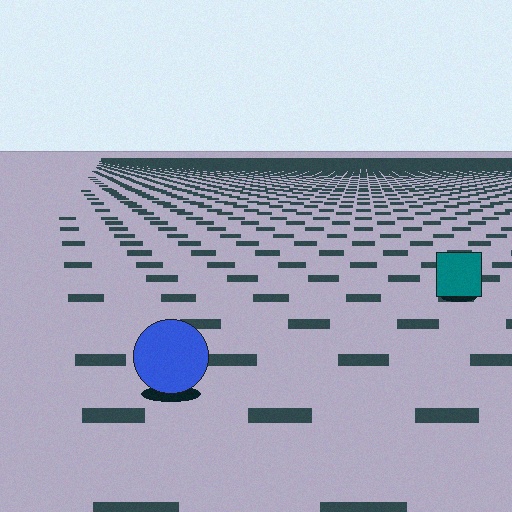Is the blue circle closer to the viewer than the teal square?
Yes. The blue circle is closer — you can tell from the texture gradient: the ground texture is coarser near it.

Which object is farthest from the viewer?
The teal square is farthest from the viewer. It appears smaller and the ground texture around it is denser.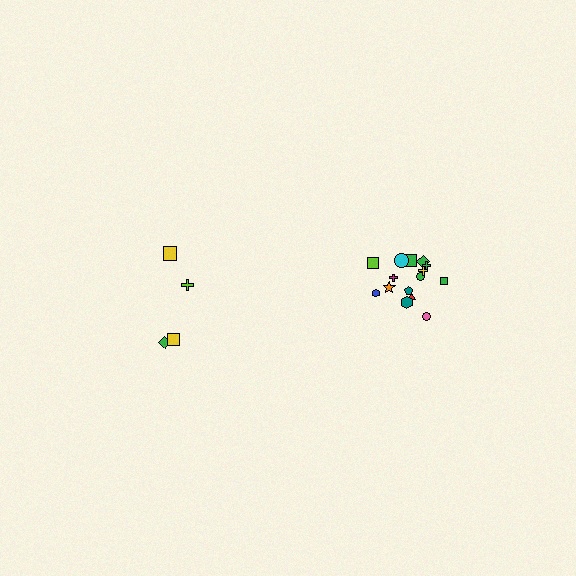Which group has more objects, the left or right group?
The right group.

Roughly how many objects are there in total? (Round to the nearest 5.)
Roughly 20 objects in total.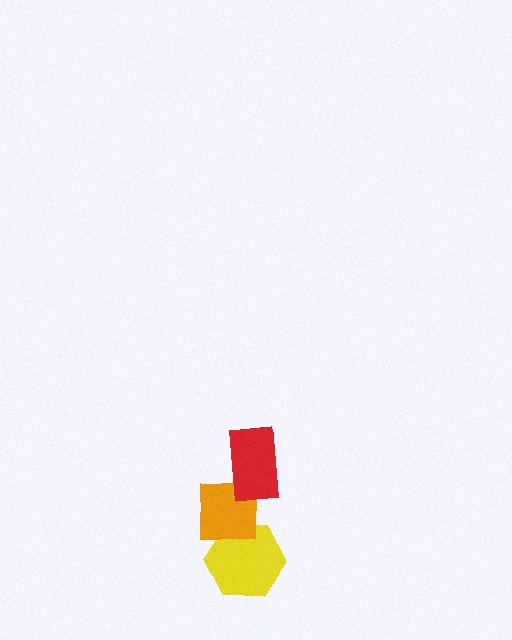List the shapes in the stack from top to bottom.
From top to bottom: the red rectangle, the orange square, the yellow hexagon.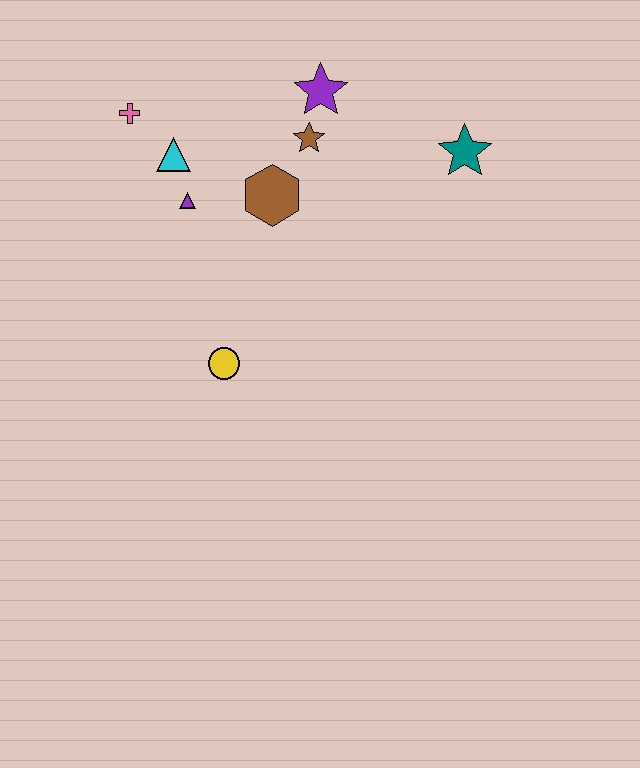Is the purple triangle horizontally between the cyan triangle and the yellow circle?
Yes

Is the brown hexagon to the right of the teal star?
No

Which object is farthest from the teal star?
The pink cross is farthest from the teal star.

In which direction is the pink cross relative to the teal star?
The pink cross is to the left of the teal star.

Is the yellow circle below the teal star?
Yes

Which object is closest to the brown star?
The purple star is closest to the brown star.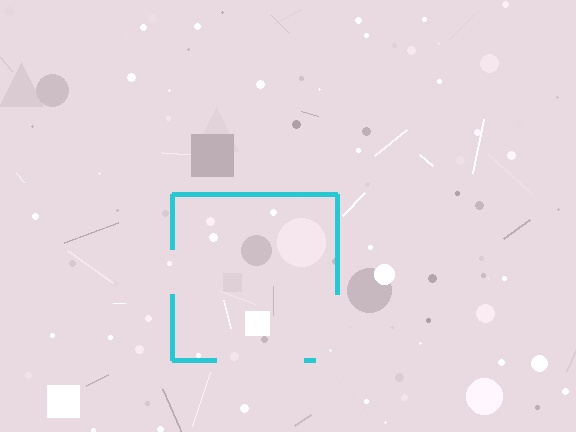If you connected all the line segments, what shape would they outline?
They would outline a square.